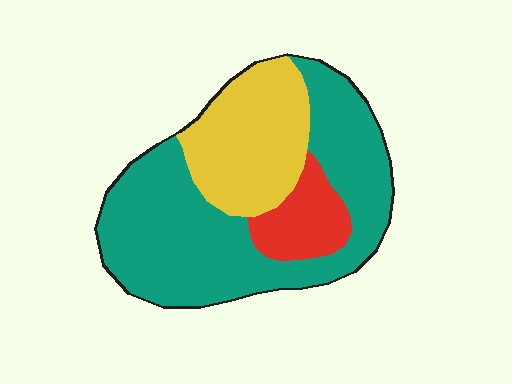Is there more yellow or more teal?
Teal.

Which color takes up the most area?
Teal, at roughly 60%.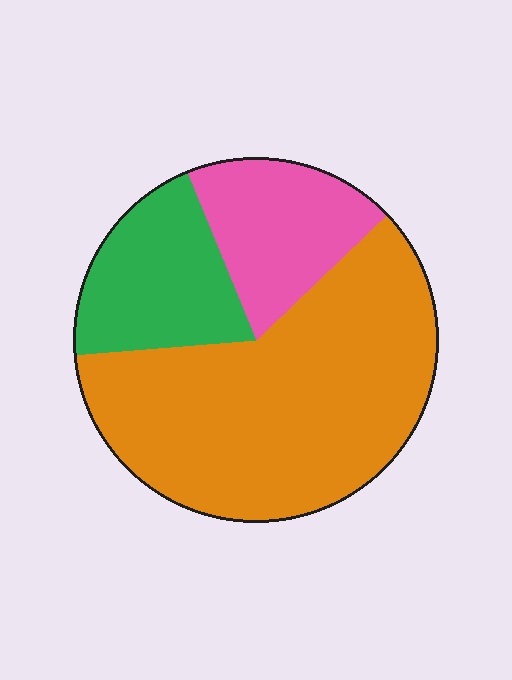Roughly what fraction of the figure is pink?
Pink takes up about one fifth (1/5) of the figure.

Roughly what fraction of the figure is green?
Green covers 20% of the figure.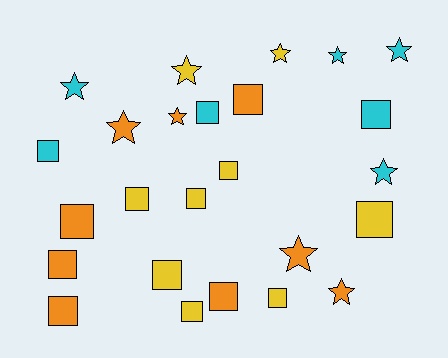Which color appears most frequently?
Orange, with 9 objects.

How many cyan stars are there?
There are 4 cyan stars.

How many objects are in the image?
There are 25 objects.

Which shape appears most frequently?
Square, with 15 objects.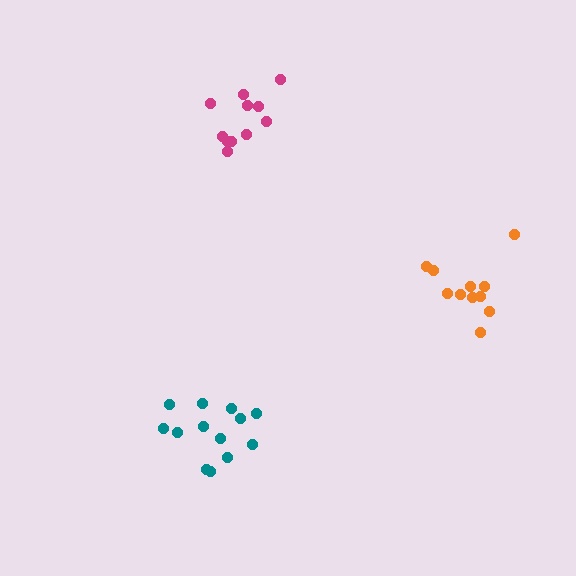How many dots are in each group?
Group 1: 11 dots, Group 2: 13 dots, Group 3: 11 dots (35 total).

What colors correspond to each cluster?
The clusters are colored: orange, teal, magenta.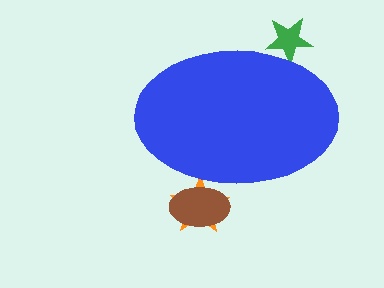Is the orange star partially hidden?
Yes, the orange star is partially hidden behind the blue ellipse.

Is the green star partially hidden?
Yes, the green star is partially hidden behind the blue ellipse.